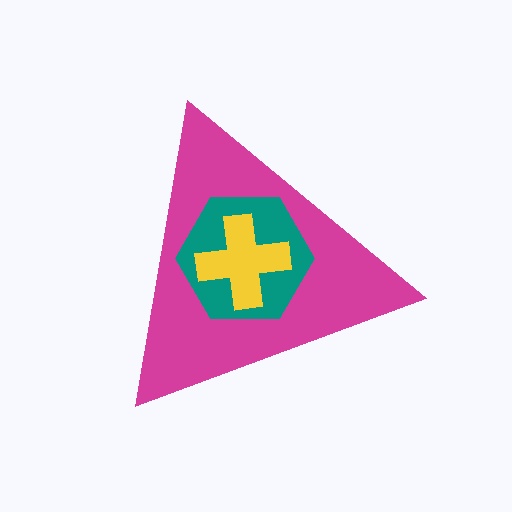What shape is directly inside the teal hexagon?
The yellow cross.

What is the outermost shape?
The magenta triangle.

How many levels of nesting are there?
3.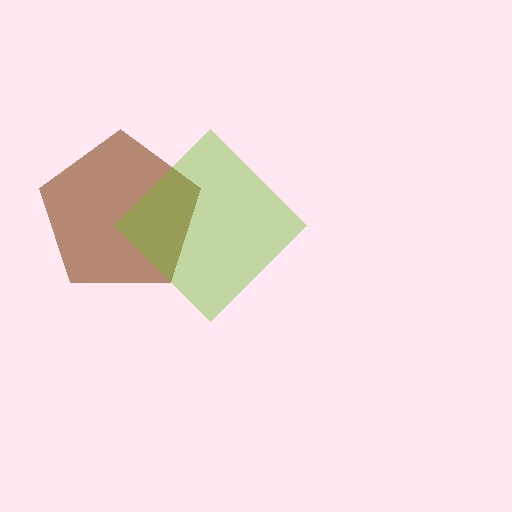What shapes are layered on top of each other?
The layered shapes are: a brown pentagon, a lime diamond.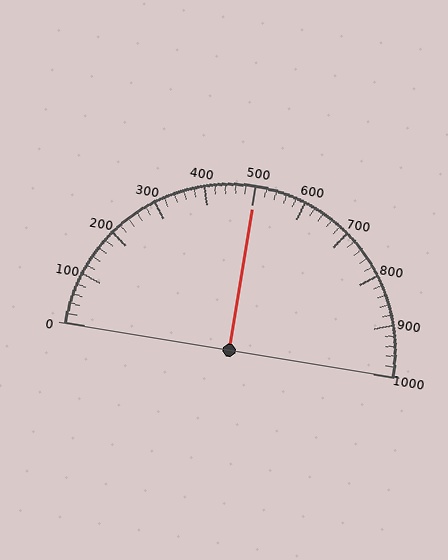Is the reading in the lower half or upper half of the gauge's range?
The reading is in the upper half of the range (0 to 1000).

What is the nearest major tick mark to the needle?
The nearest major tick mark is 500.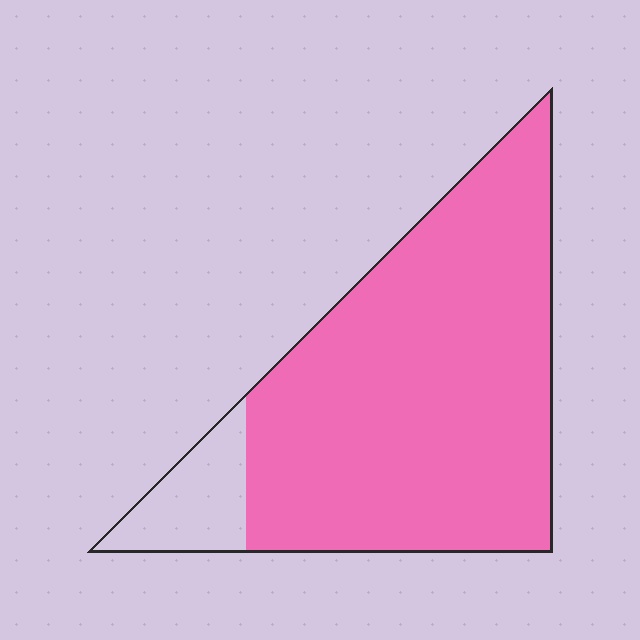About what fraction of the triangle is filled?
About seven eighths (7/8).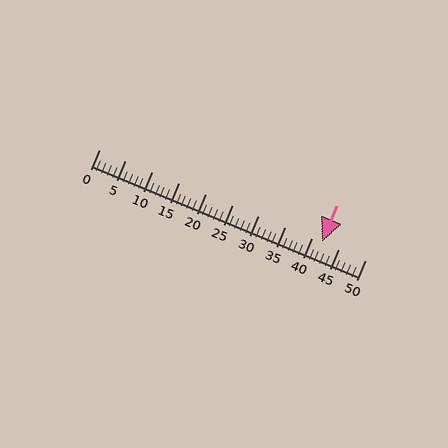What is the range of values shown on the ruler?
The ruler shows values from 0 to 50.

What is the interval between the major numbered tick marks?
The major tick marks are spaced 5 units apart.